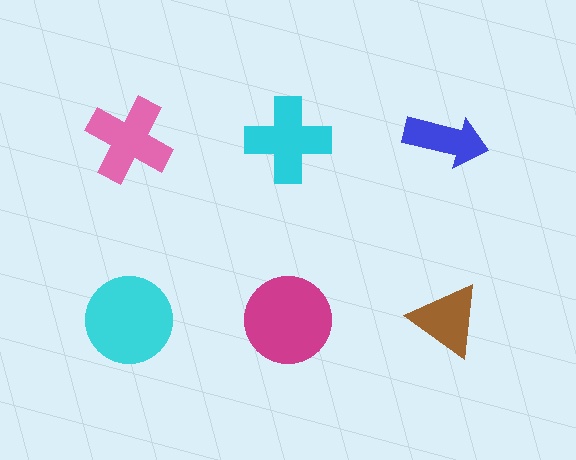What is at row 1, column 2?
A cyan cross.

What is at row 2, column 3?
A brown triangle.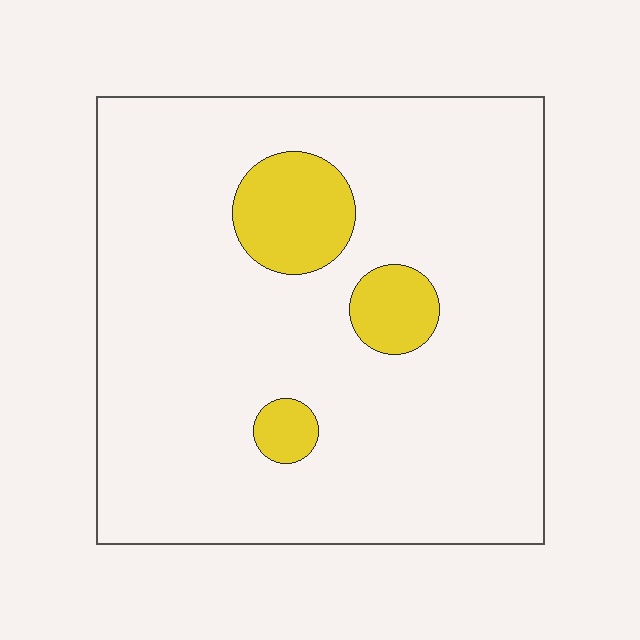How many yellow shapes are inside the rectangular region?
3.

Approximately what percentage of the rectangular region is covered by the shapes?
Approximately 10%.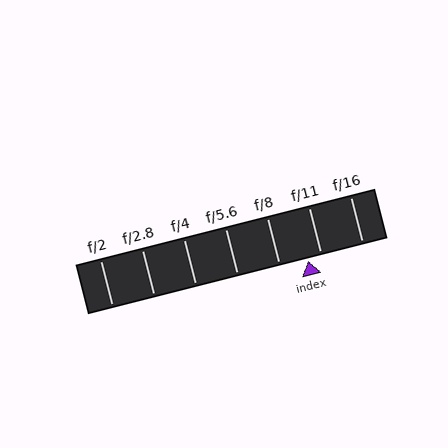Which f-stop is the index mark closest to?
The index mark is closest to f/11.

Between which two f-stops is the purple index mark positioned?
The index mark is between f/8 and f/11.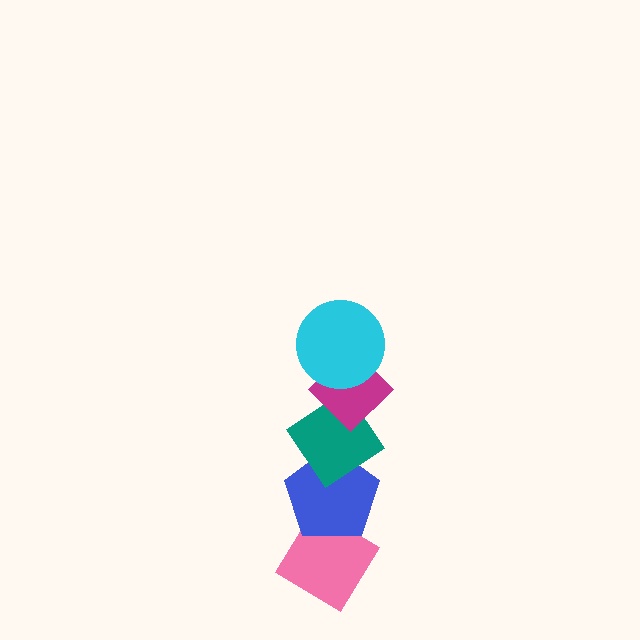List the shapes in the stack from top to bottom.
From top to bottom: the cyan circle, the magenta diamond, the teal diamond, the blue pentagon, the pink diamond.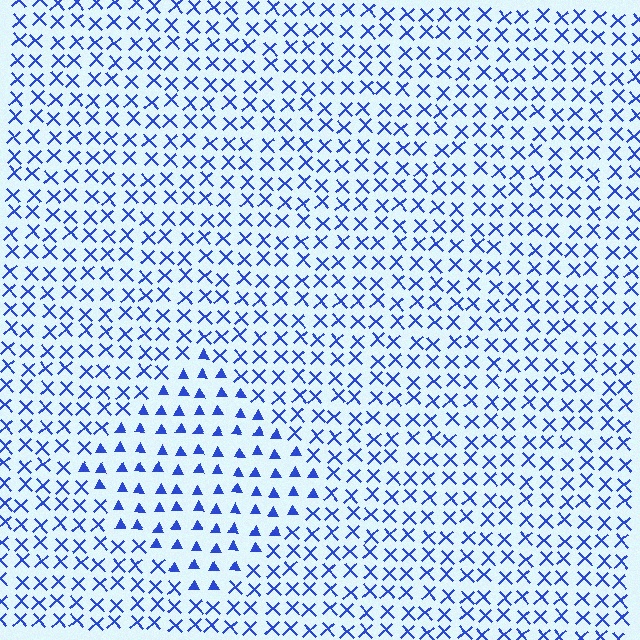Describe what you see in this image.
The image is filled with small blue elements arranged in a uniform grid. A diamond-shaped region contains triangles, while the surrounding area contains X marks. The boundary is defined purely by the change in element shape.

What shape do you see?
I see a diamond.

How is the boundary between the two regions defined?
The boundary is defined by a change in element shape: triangles inside vs. X marks outside. All elements share the same color and spacing.